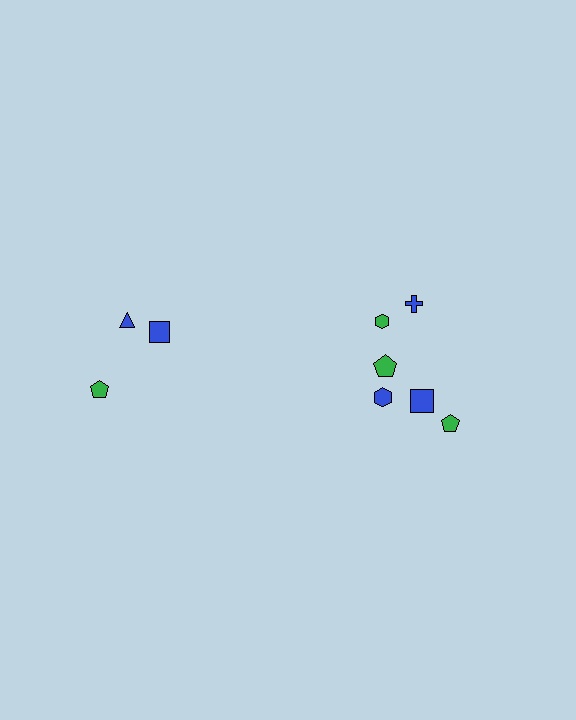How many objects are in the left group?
There are 3 objects.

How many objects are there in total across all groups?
There are 9 objects.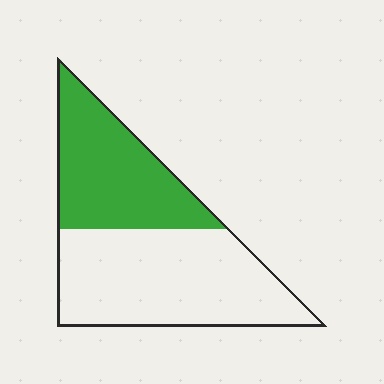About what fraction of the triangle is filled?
About two fifths (2/5).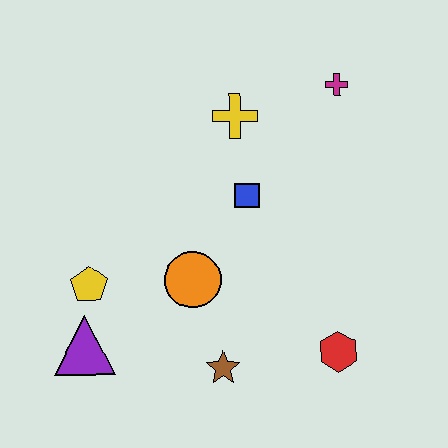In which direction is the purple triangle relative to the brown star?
The purple triangle is to the left of the brown star.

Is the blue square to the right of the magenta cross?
No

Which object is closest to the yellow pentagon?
The purple triangle is closest to the yellow pentagon.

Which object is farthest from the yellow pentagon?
The magenta cross is farthest from the yellow pentagon.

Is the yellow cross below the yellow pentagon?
No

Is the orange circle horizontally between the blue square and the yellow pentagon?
Yes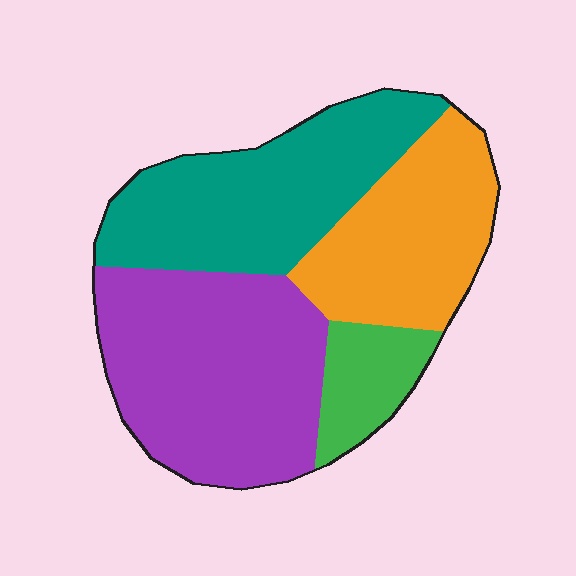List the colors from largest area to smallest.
From largest to smallest: purple, teal, orange, green.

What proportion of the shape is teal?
Teal covers about 30% of the shape.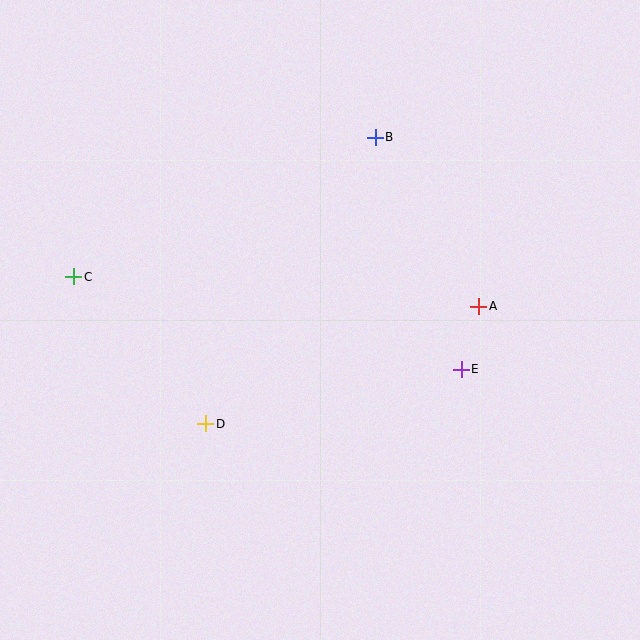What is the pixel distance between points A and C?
The distance between A and C is 406 pixels.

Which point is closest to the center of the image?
Point E at (461, 369) is closest to the center.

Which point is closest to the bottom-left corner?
Point D is closest to the bottom-left corner.